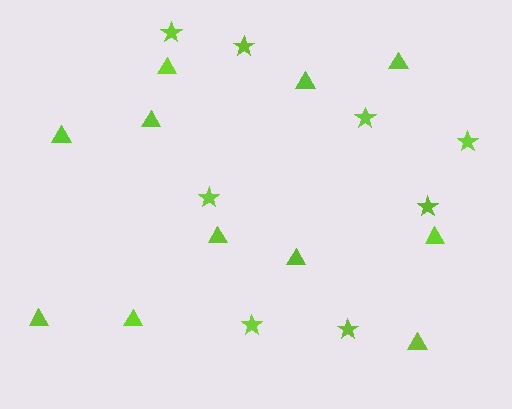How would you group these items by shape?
There are 2 groups: one group of triangles (11) and one group of stars (8).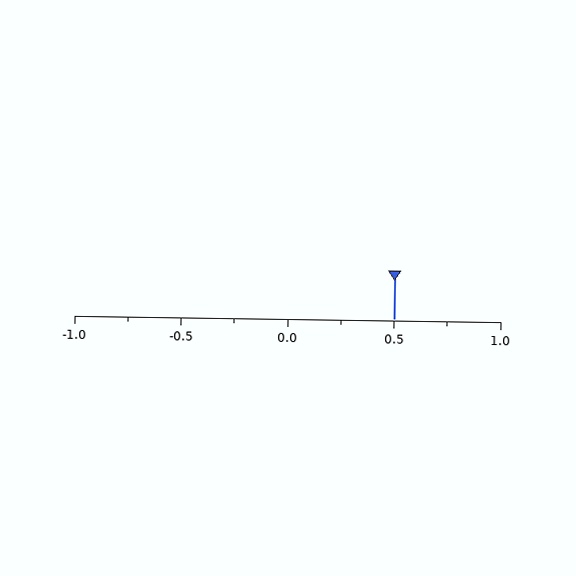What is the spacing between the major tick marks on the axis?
The major ticks are spaced 0.5 apart.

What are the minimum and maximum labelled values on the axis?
The axis runs from -1.0 to 1.0.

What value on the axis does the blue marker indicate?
The marker indicates approximately 0.5.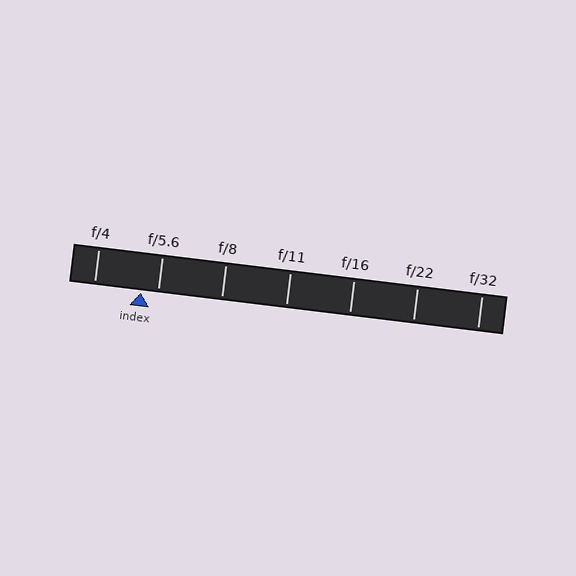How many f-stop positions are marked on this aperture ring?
There are 7 f-stop positions marked.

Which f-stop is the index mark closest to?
The index mark is closest to f/5.6.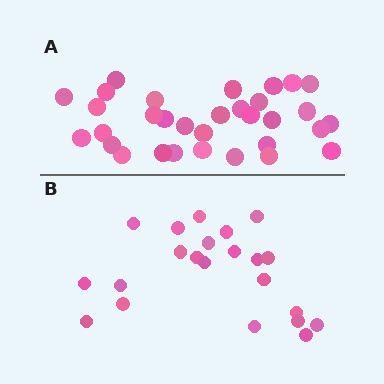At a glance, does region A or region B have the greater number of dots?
Region A (the top region) has more dots.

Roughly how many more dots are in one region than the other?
Region A has roughly 10 or so more dots than region B.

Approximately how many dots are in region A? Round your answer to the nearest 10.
About 30 dots. (The exact count is 32, which rounds to 30.)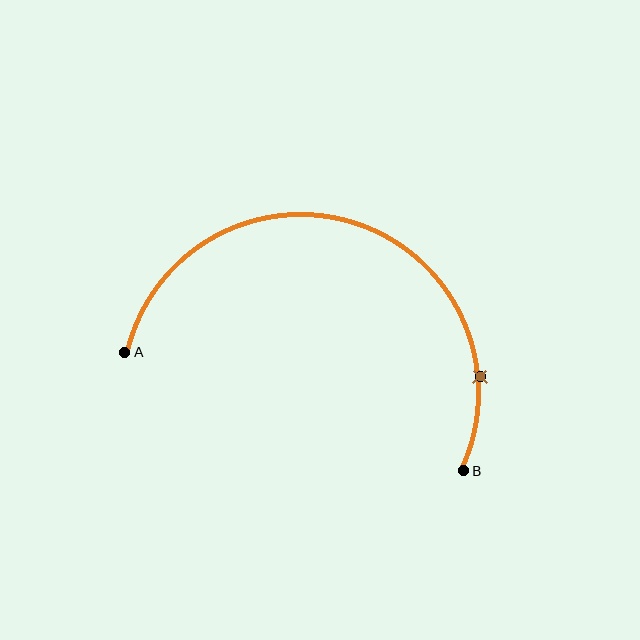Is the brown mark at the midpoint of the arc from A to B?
No. The brown mark lies on the arc but is closer to endpoint B. The arc midpoint would be at the point on the curve equidistant along the arc from both A and B.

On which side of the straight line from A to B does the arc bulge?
The arc bulges above the straight line connecting A and B.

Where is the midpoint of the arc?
The arc midpoint is the point on the curve farthest from the straight line joining A and B. It sits above that line.